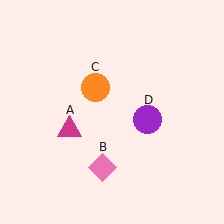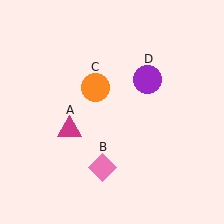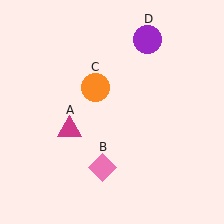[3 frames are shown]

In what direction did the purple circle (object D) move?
The purple circle (object D) moved up.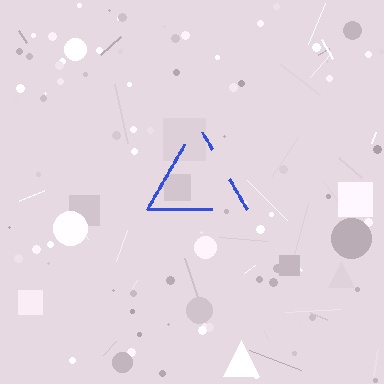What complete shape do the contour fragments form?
The contour fragments form a triangle.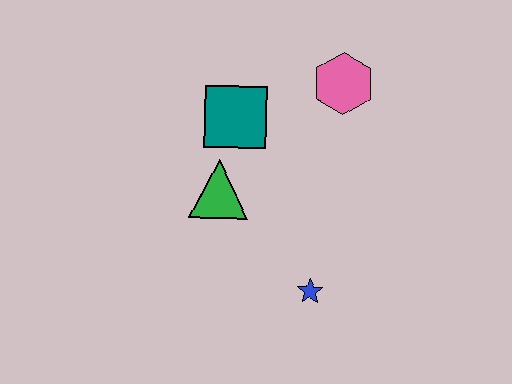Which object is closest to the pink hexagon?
The teal square is closest to the pink hexagon.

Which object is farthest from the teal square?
The blue star is farthest from the teal square.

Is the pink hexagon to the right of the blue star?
Yes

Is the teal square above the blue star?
Yes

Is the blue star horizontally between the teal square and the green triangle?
No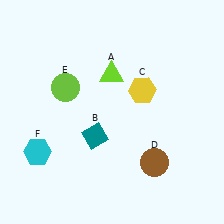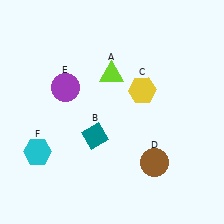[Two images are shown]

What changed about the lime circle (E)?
In Image 1, E is lime. In Image 2, it changed to purple.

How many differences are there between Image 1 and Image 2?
There is 1 difference between the two images.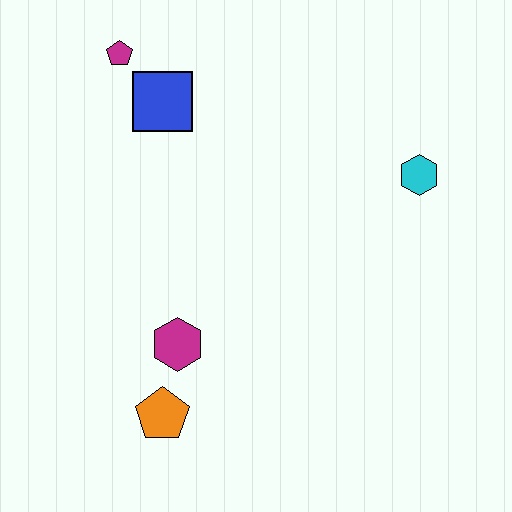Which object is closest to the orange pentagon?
The magenta hexagon is closest to the orange pentagon.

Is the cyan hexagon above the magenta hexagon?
Yes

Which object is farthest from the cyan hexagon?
The orange pentagon is farthest from the cyan hexagon.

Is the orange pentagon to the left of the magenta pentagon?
No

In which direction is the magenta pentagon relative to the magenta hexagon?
The magenta pentagon is above the magenta hexagon.